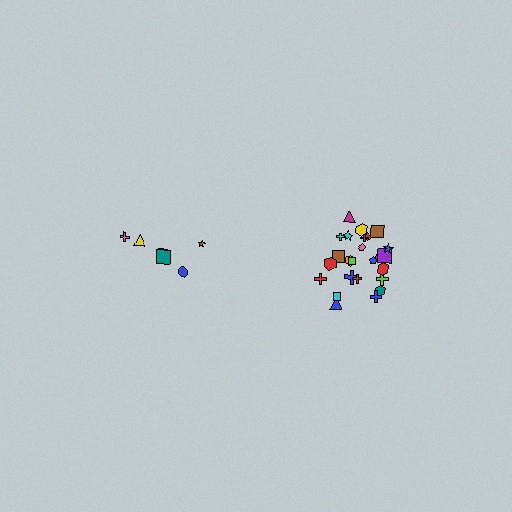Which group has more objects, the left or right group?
The right group.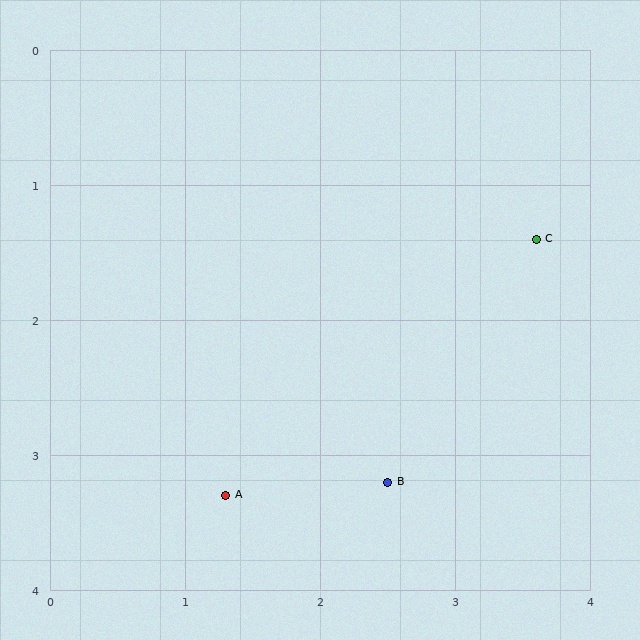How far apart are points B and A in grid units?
Points B and A are about 1.2 grid units apart.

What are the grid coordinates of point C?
Point C is at approximately (3.6, 1.4).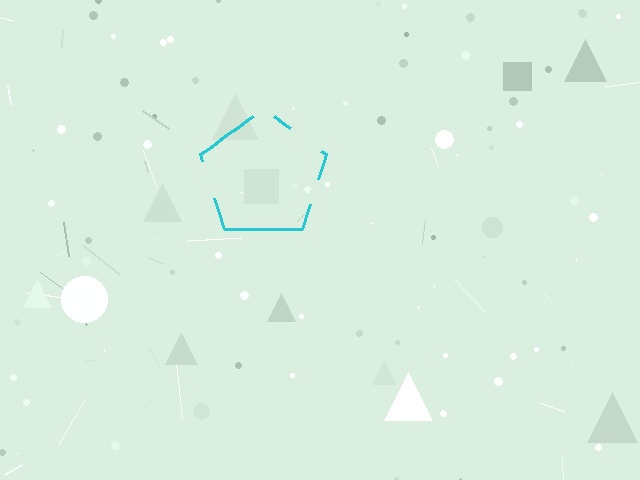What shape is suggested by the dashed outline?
The dashed outline suggests a pentagon.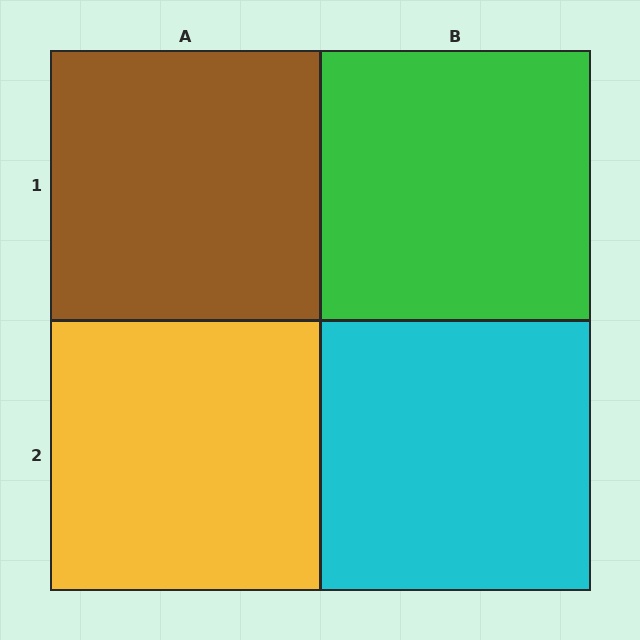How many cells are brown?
1 cell is brown.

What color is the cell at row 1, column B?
Green.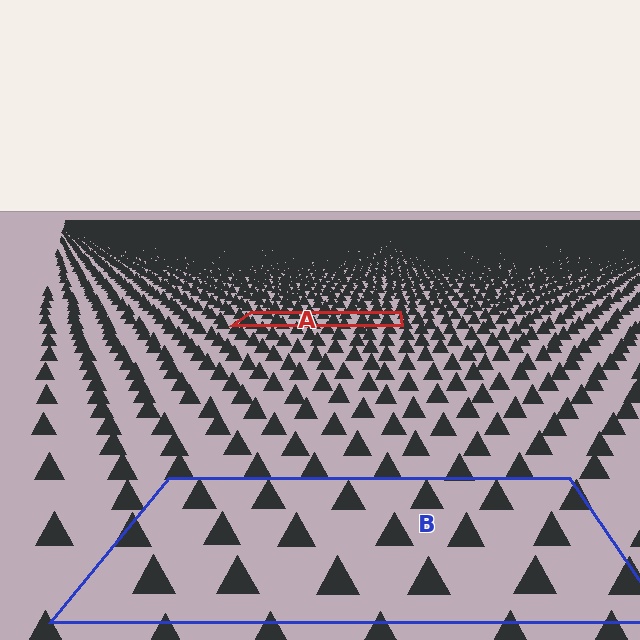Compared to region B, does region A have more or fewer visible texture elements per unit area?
Region A has more texture elements per unit area — they are packed more densely because it is farther away.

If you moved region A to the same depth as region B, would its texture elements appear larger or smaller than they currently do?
They would appear larger. At a closer depth, the same texture elements are projected at a bigger on-screen size.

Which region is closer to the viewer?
Region B is closer. The texture elements there are larger and more spread out.